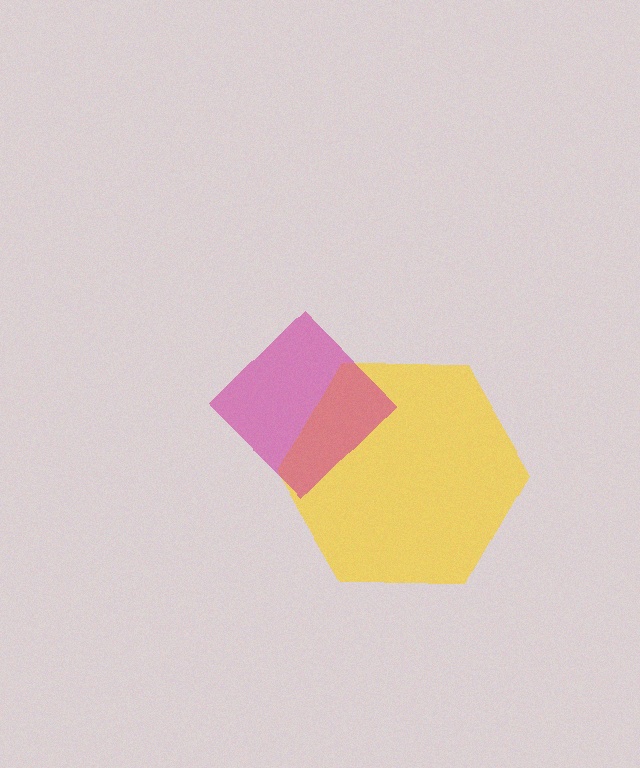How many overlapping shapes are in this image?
There are 2 overlapping shapes in the image.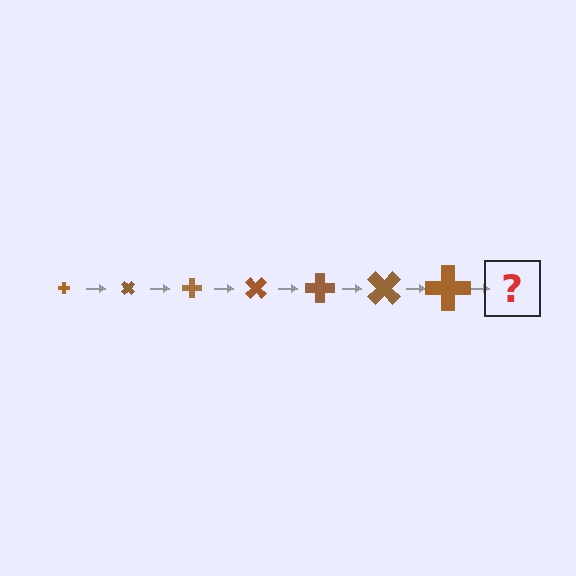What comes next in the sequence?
The next element should be a cross, larger than the previous one and rotated 315 degrees from the start.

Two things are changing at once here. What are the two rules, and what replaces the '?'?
The two rules are that the cross grows larger each step and it rotates 45 degrees each step. The '?' should be a cross, larger than the previous one and rotated 315 degrees from the start.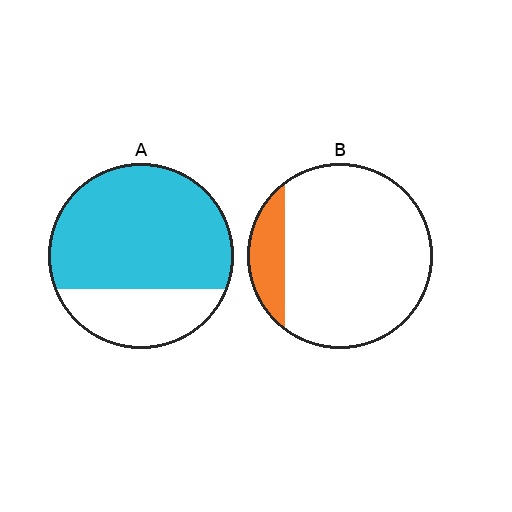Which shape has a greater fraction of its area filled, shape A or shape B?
Shape A.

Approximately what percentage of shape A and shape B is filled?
A is approximately 70% and B is approximately 15%.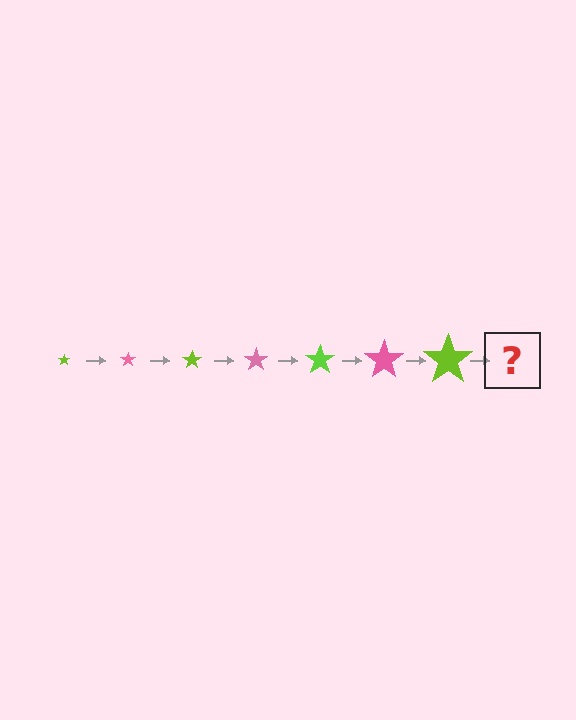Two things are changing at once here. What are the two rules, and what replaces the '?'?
The two rules are that the star grows larger each step and the color cycles through lime and pink. The '?' should be a pink star, larger than the previous one.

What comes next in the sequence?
The next element should be a pink star, larger than the previous one.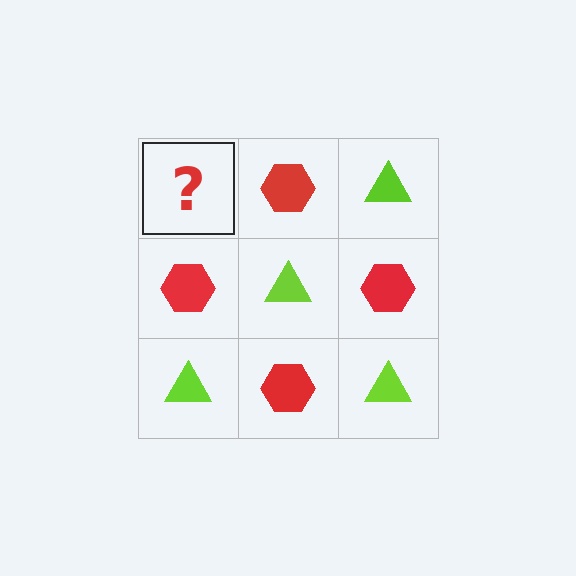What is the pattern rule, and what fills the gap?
The rule is that it alternates lime triangle and red hexagon in a checkerboard pattern. The gap should be filled with a lime triangle.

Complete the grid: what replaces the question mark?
The question mark should be replaced with a lime triangle.